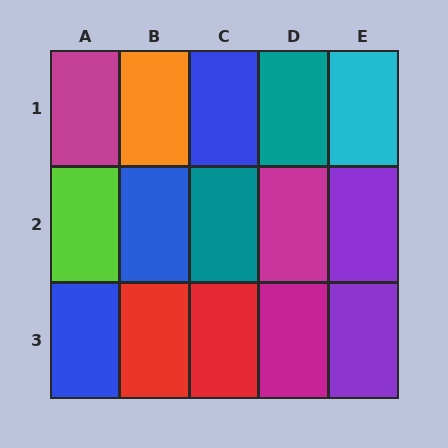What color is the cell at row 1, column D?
Teal.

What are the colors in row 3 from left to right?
Blue, red, red, magenta, purple.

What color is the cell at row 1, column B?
Orange.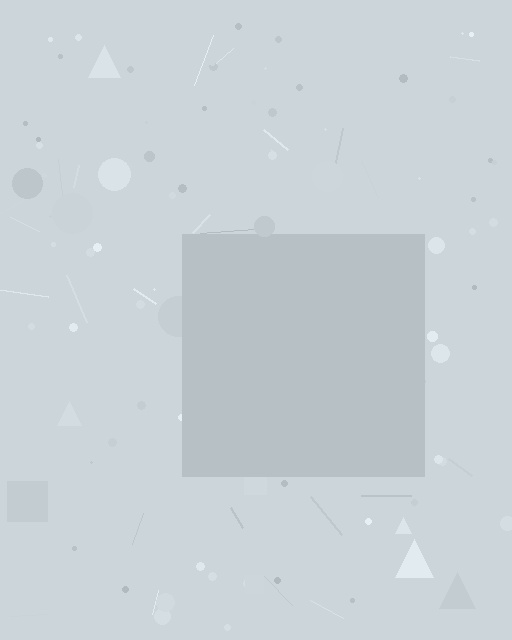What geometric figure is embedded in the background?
A square is embedded in the background.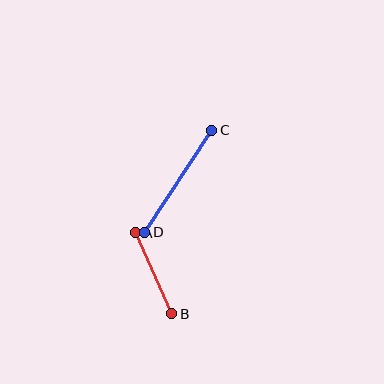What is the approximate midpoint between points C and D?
The midpoint is at approximately (178, 181) pixels.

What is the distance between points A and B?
The distance is approximately 89 pixels.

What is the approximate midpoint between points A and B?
The midpoint is at approximately (153, 273) pixels.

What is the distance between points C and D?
The distance is approximately 122 pixels.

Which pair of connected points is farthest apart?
Points C and D are farthest apart.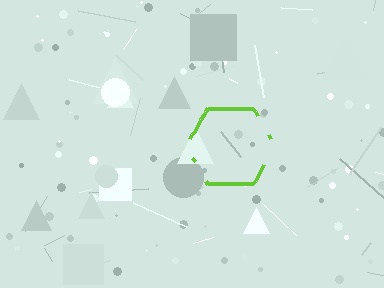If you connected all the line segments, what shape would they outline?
They would outline a hexagon.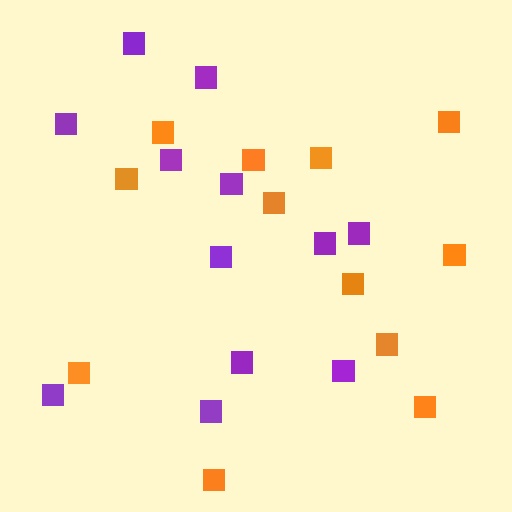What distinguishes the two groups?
There are 2 groups: one group of purple squares (12) and one group of orange squares (12).